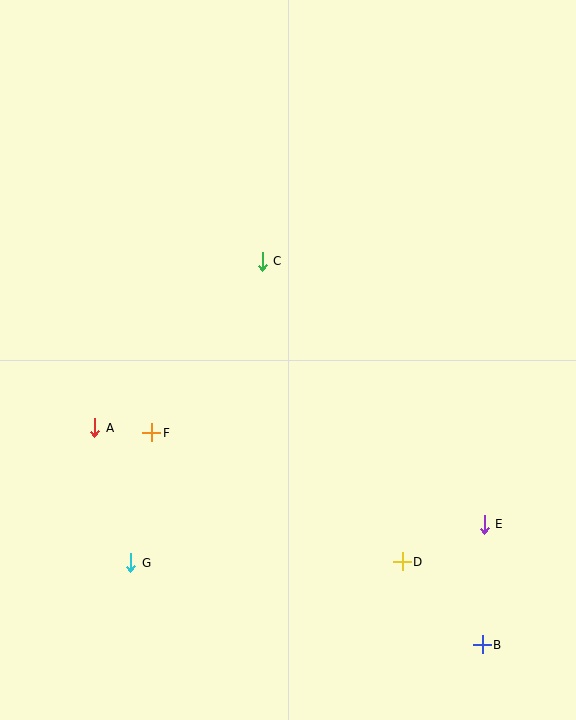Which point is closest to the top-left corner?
Point C is closest to the top-left corner.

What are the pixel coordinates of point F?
Point F is at (152, 433).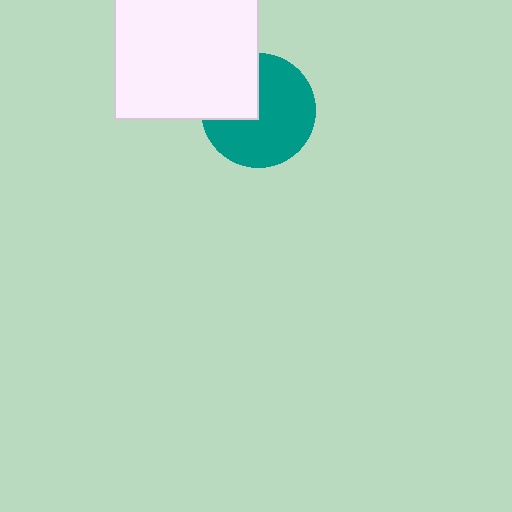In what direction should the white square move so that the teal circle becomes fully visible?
The white square should move toward the upper-left. That is the shortest direction to clear the overlap and leave the teal circle fully visible.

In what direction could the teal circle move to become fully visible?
The teal circle could move toward the lower-right. That would shift it out from behind the white square entirely.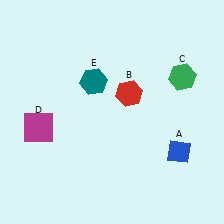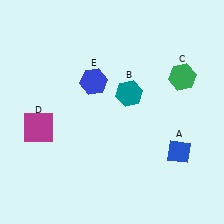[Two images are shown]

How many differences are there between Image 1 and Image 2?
There are 2 differences between the two images.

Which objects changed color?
B changed from red to teal. E changed from teal to blue.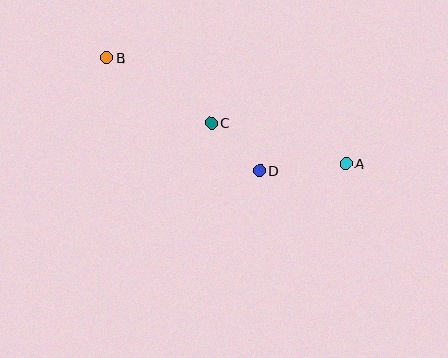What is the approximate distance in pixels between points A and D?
The distance between A and D is approximately 87 pixels.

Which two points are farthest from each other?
Points A and B are farthest from each other.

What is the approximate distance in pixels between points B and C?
The distance between B and C is approximately 123 pixels.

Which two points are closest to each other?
Points C and D are closest to each other.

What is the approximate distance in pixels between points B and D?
The distance between B and D is approximately 190 pixels.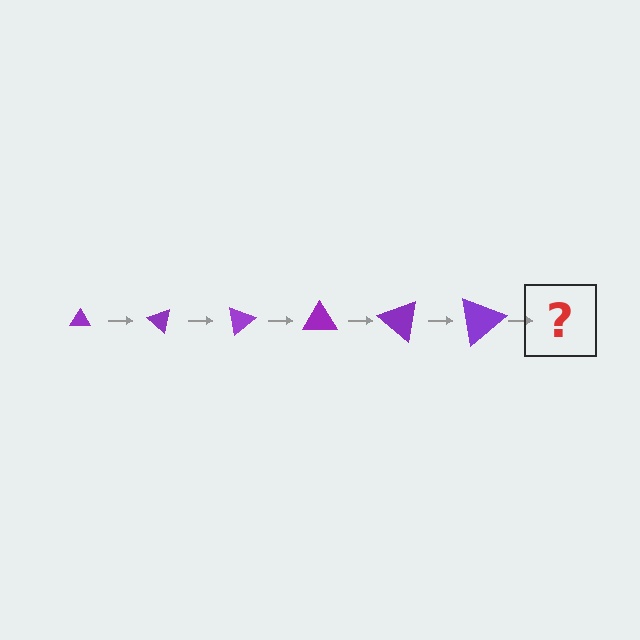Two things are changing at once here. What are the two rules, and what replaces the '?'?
The two rules are that the triangle grows larger each step and it rotates 40 degrees each step. The '?' should be a triangle, larger than the previous one and rotated 240 degrees from the start.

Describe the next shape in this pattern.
It should be a triangle, larger than the previous one and rotated 240 degrees from the start.